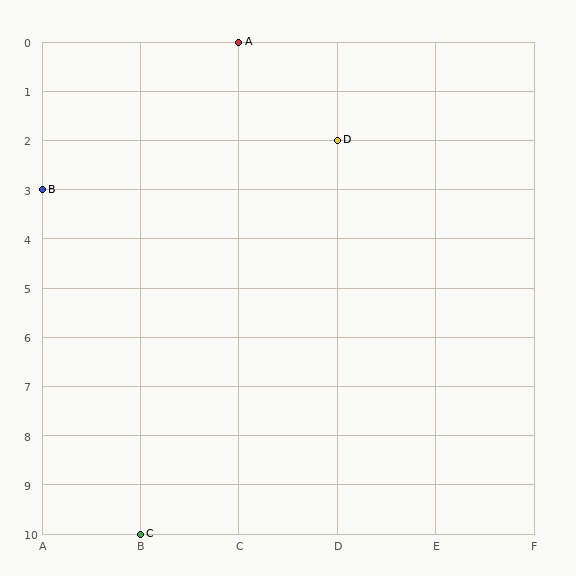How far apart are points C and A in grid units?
Points C and A are 1 column and 10 rows apart (about 10.0 grid units diagonally).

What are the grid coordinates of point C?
Point C is at grid coordinates (B, 10).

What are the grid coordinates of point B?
Point B is at grid coordinates (A, 3).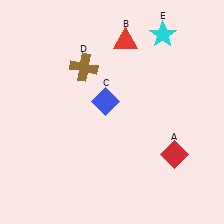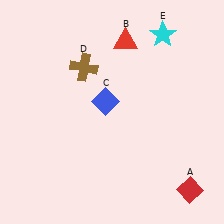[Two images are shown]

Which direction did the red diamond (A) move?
The red diamond (A) moved down.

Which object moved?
The red diamond (A) moved down.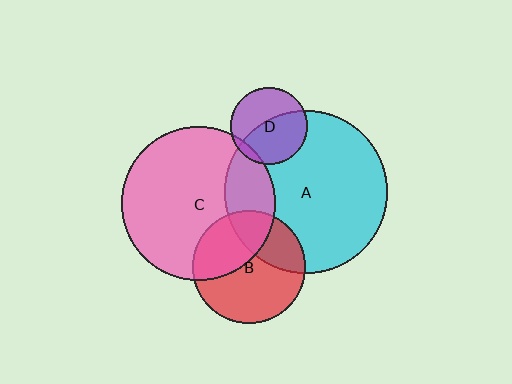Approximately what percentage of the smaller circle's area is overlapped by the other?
Approximately 55%.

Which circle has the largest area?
Circle A (cyan).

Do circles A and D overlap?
Yes.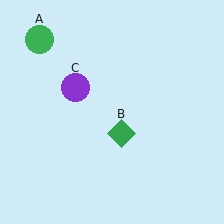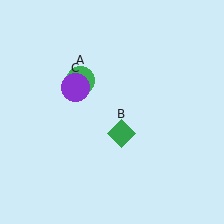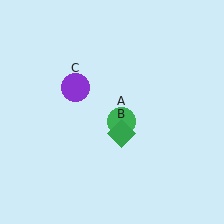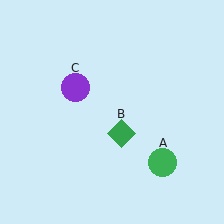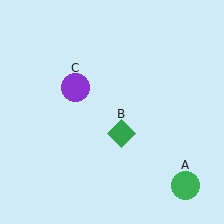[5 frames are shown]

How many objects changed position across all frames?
1 object changed position: green circle (object A).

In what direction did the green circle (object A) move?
The green circle (object A) moved down and to the right.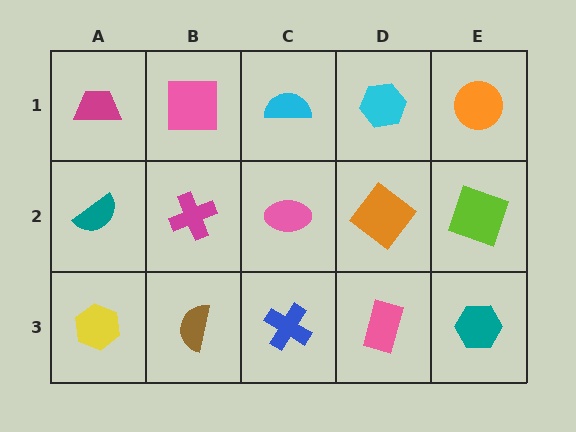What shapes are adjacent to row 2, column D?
A cyan hexagon (row 1, column D), a pink rectangle (row 3, column D), a pink ellipse (row 2, column C), a lime square (row 2, column E).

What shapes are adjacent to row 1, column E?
A lime square (row 2, column E), a cyan hexagon (row 1, column D).